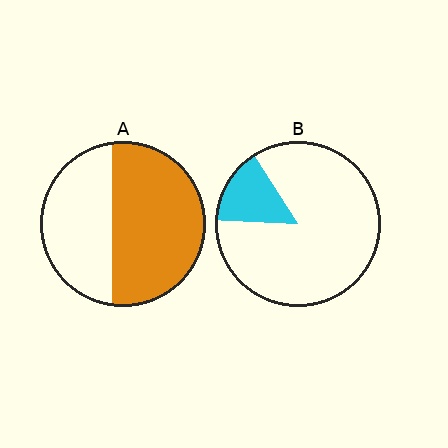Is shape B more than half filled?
No.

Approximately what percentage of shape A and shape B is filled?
A is approximately 60% and B is approximately 15%.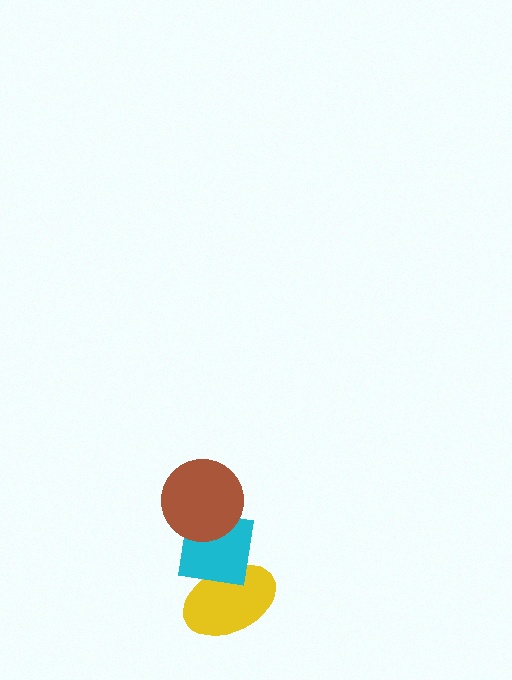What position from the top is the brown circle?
The brown circle is 1st from the top.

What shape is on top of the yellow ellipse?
The cyan square is on top of the yellow ellipse.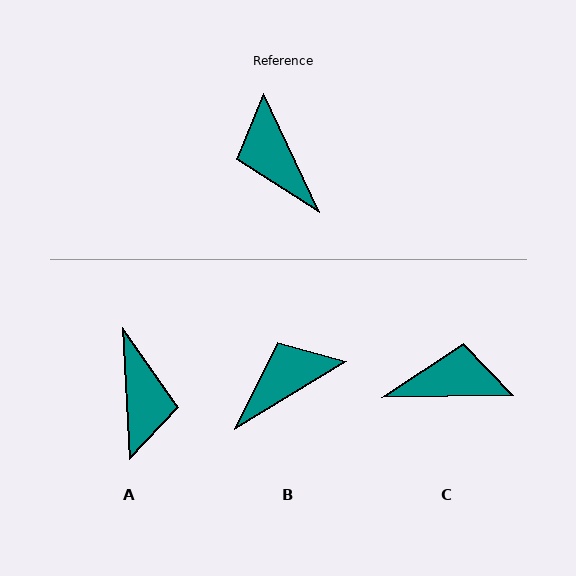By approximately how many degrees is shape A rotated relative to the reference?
Approximately 158 degrees counter-clockwise.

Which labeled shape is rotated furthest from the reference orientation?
A, about 158 degrees away.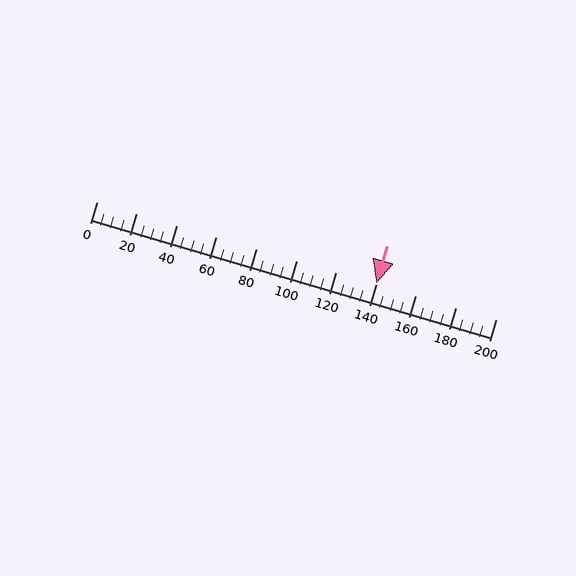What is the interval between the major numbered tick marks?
The major tick marks are spaced 20 units apart.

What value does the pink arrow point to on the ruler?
The pink arrow points to approximately 140.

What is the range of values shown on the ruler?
The ruler shows values from 0 to 200.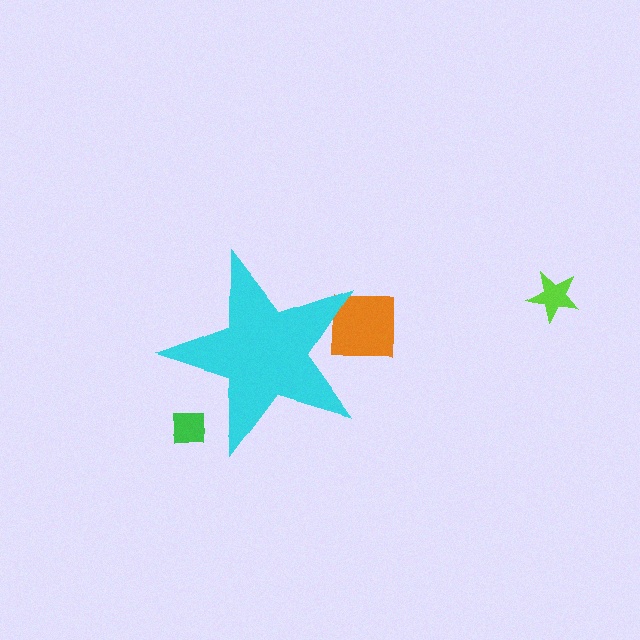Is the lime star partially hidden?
No, the lime star is fully visible.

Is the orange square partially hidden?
Yes, the orange square is partially hidden behind the cyan star.